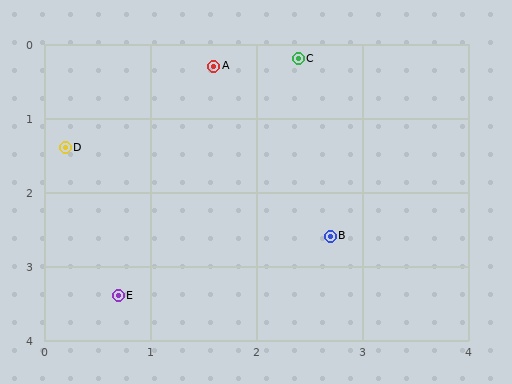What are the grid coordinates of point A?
Point A is at approximately (1.6, 0.3).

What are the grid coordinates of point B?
Point B is at approximately (2.7, 2.6).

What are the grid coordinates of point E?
Point E is at approximately (0.7, 3.4).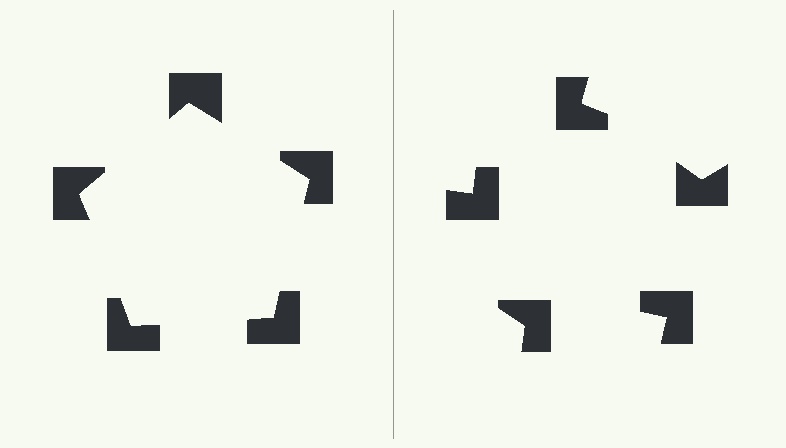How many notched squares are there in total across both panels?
10 — 5 on each side.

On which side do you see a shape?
An illusory pentagon appears on the left side. On the right side the wedge cuts are rotated, so no coherent shape forms.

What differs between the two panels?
The notched squares are positioned identically on both sides; only the wedge orientations differ. On the left they align to a pentagon; on the right they are misaligned.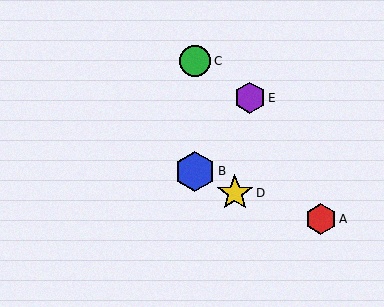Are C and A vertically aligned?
No, C is at x≈195 and A is at x≈321.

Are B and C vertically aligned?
Yes, both are at x≈195.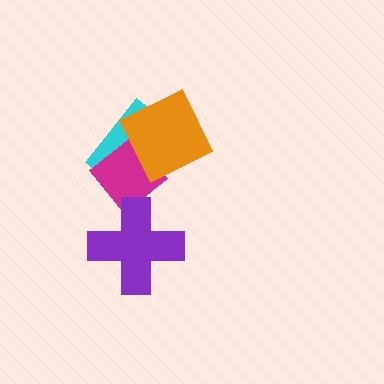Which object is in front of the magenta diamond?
The orange diamond is in front of the magenta diamond.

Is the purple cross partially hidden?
No, no other shape covers it.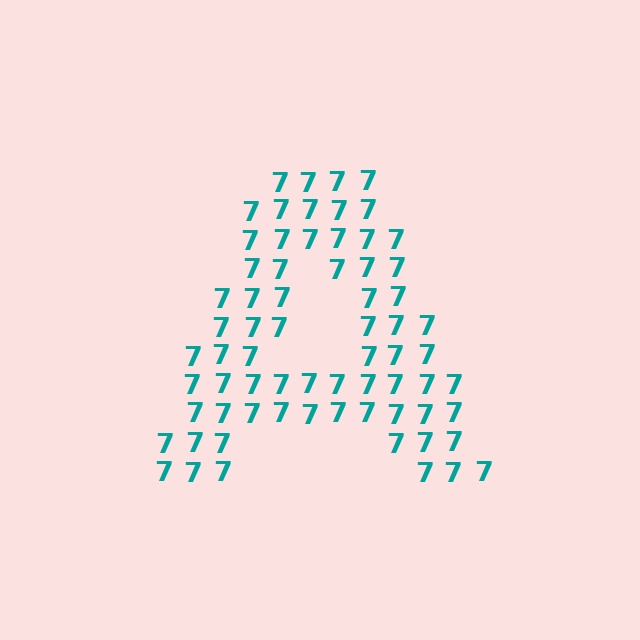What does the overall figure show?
The overall figure shows the letter A.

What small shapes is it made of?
It is made of small digit 7's.